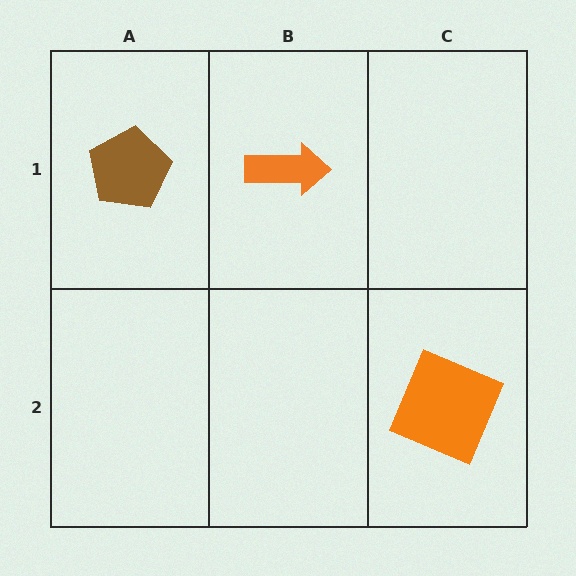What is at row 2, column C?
An orange square.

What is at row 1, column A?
A brown pentagon.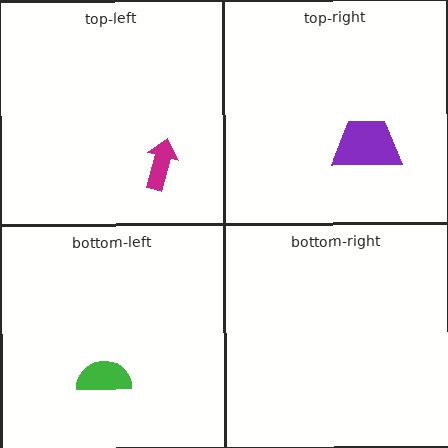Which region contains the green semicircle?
The bottom-left region.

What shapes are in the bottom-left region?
The green semicircle.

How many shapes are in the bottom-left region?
1.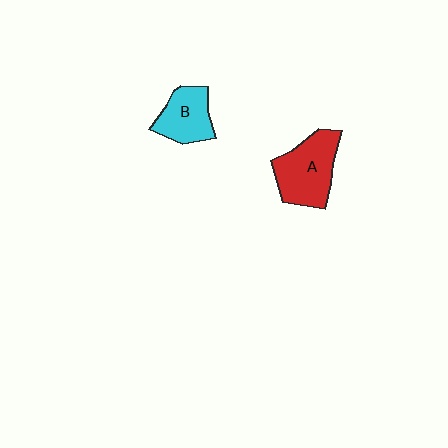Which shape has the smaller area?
Shape B (cyan).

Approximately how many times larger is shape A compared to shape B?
Approximately 1.4 times.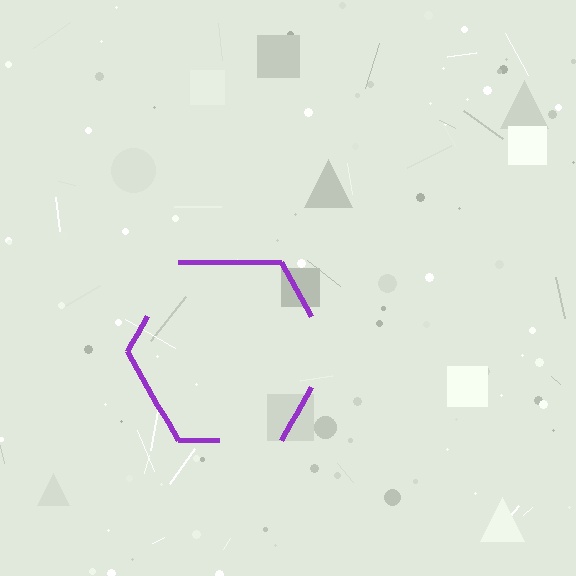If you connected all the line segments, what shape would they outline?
They would outline a hexagon.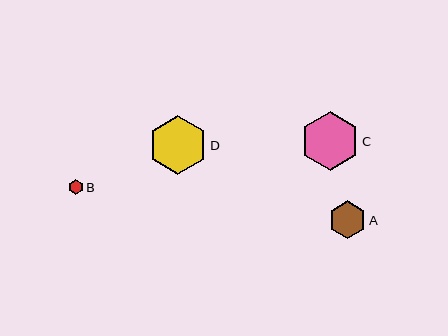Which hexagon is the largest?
Hexagon D is the largest with a size of approximately 59 pixels.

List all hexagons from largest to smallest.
From largest to smallest: D, C, A, B.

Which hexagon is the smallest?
Hexagon B is the smallest with a size of approximately 15 pixels.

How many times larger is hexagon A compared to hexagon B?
Hexagon A is approximately 2.5 times the size of hexagon B.